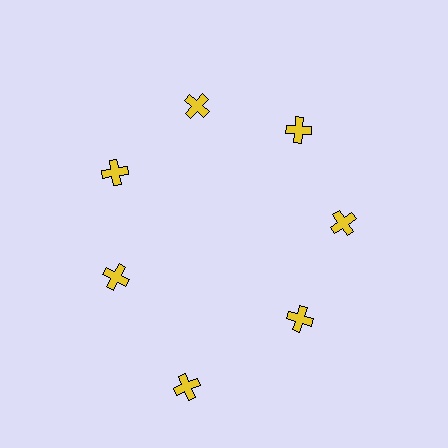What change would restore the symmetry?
The symmetry would be restored by moving it inward, back onto the ring so that all 7 crosses sit at equal angles and equal distance from the center.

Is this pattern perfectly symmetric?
No. The 7 yellow crosses are arranged in a ring, but one element near the 6 o'clock position is pushed outward from the center, breaking the 7-fold rotational symmetry.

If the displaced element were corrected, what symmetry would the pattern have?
It would have 7-fold rotational symmetry — the pattern would map onto itself every 51 degrees.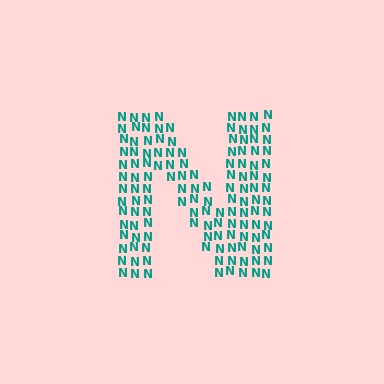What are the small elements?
The small elements are letter N's.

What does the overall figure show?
The overall figure shows the letter N.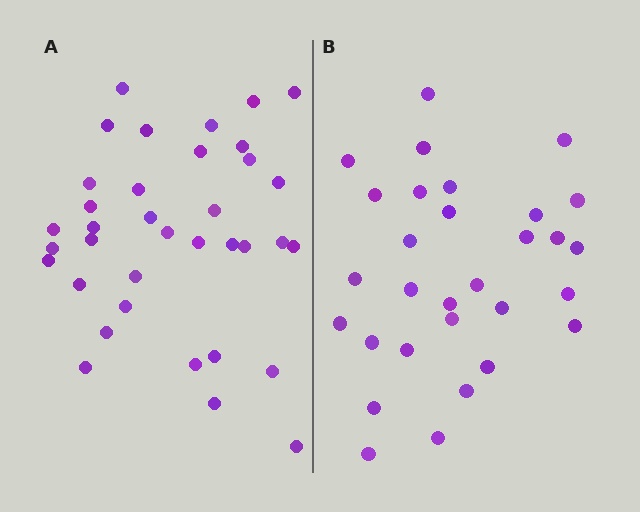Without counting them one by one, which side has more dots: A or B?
Region A (the left region) has more dots.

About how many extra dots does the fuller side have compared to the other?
Region A has about 6 more dots than region B.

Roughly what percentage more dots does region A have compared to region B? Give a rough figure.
About 20% more.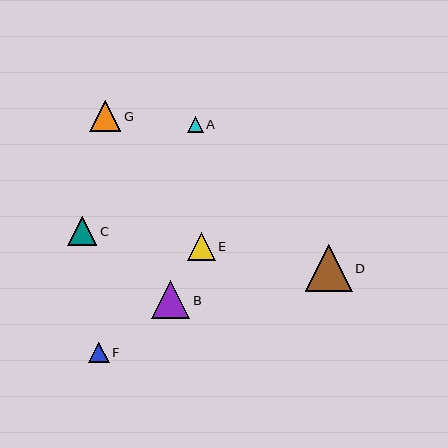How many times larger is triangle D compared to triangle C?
Triangle D is approximately 1.6 times the size of triangle C.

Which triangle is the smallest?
Triangle A is the smallest with a size of approximately 16 pixels.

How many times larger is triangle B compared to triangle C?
Triangle B is approximately 1.3 times the size of triangle C.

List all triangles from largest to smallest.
From largest to smallest: D, B, G, C, E, F, A.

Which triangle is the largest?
Triangle D is the largest with a size of approximately 47 pixels.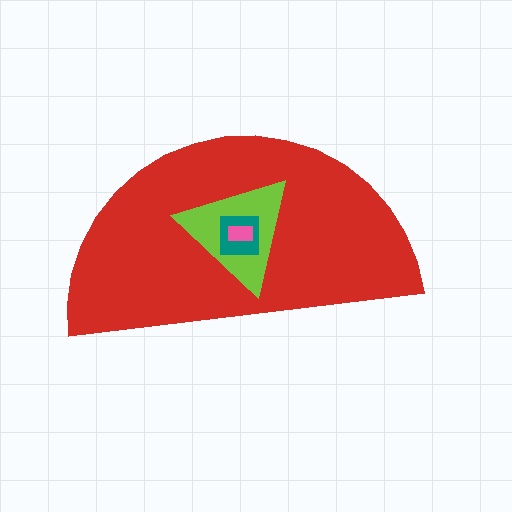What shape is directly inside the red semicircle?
The lime triangle.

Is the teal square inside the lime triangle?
Yes.